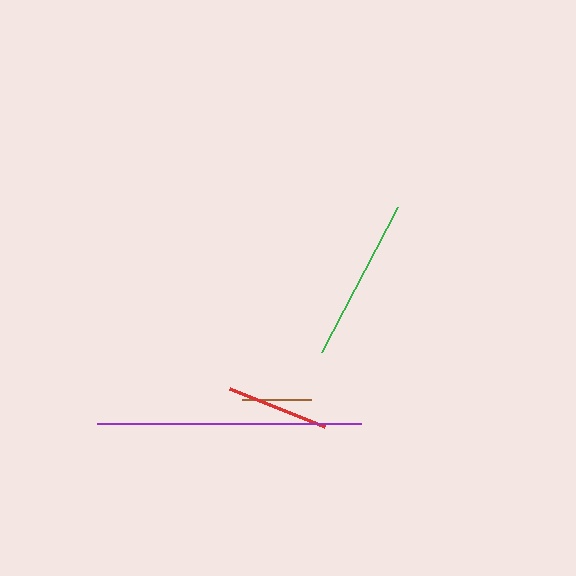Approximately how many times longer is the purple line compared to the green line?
The purple line is approximately 1.6 times the length of the green line.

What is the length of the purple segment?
The purple segment is approximately 264 pixels long.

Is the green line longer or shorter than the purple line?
The purple line is longer than the green line.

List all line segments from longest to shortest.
From longest to shortest: purple, green, red, brown.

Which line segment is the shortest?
The brown line is the shortest at approximately 69 pixels.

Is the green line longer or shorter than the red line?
The green line is longer than the red line.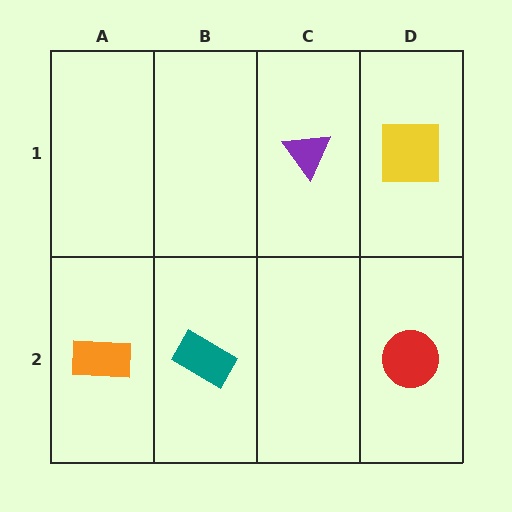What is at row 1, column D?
A yellow square.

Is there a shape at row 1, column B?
No, that cell is empty.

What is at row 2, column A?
An orange rectangle.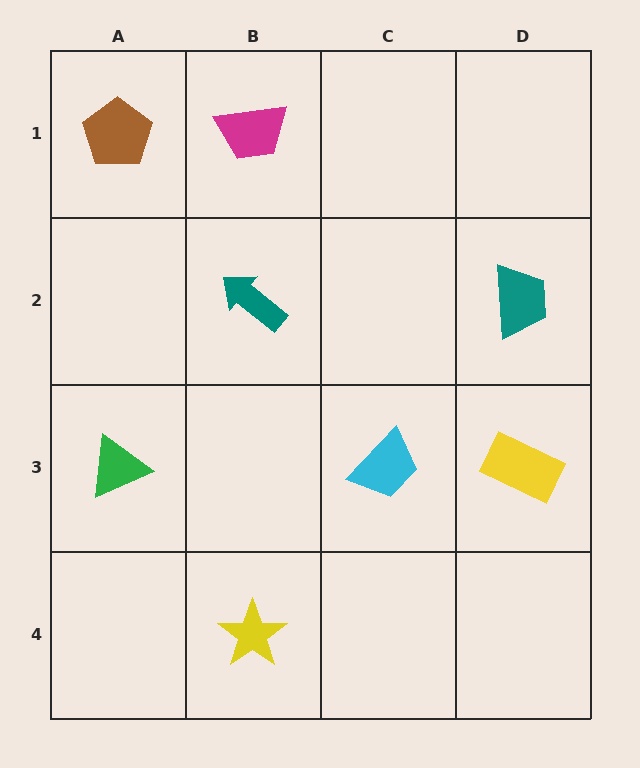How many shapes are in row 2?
2 shapes.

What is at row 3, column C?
A cyan trapezoid.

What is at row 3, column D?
A yellow rectangle.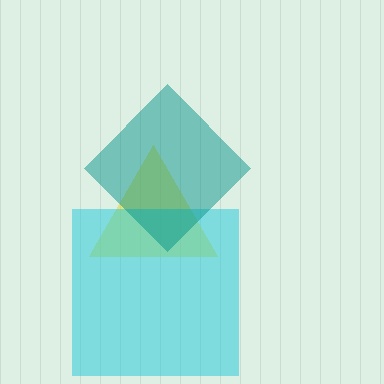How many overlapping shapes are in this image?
There are 3 overlapping shapes in the image.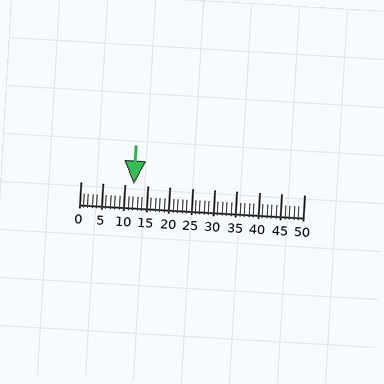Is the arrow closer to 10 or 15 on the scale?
The arrow is closer to 10.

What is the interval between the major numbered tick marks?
The major tick marks are spaced 5 units apart.